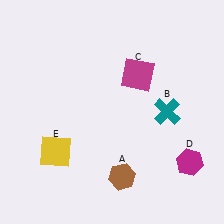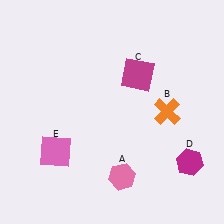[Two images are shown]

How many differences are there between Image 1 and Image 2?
There are 3 differences between the two images.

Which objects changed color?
A changed from brown to pink. B changed from teal to orange. E changed from yellow to pink.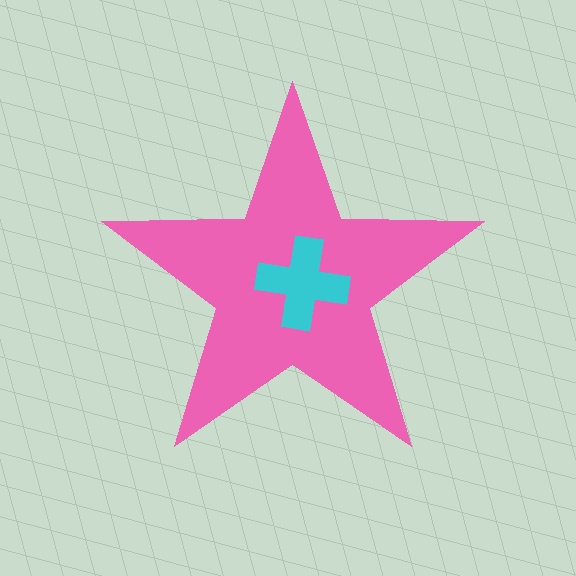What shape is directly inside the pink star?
The cyan cross.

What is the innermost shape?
The cyan cross.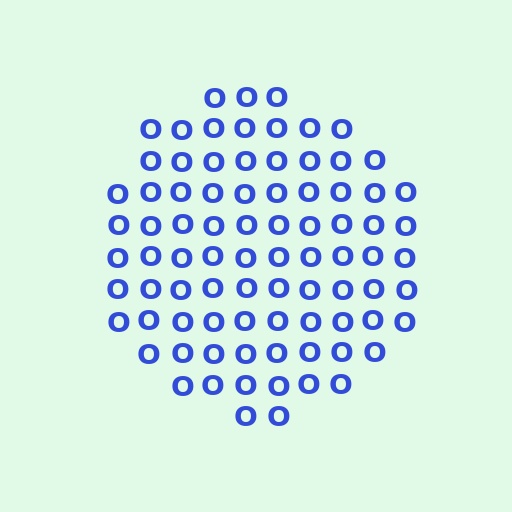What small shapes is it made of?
It is made of small letter O's.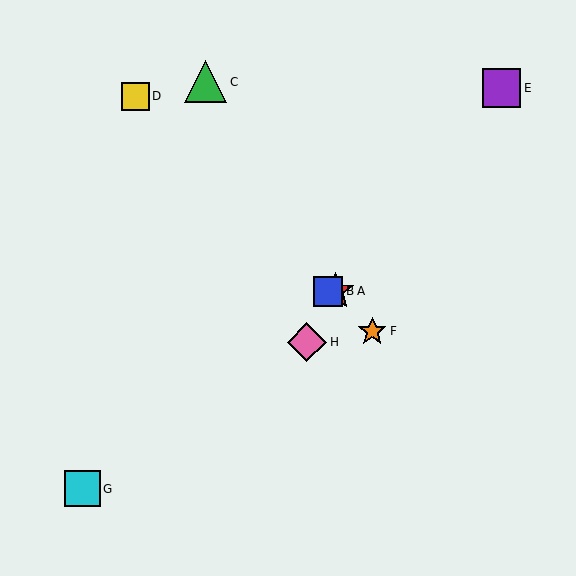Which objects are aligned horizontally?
Objects A, B are aligned horizontally.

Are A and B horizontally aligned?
Yes, both are at y≈291.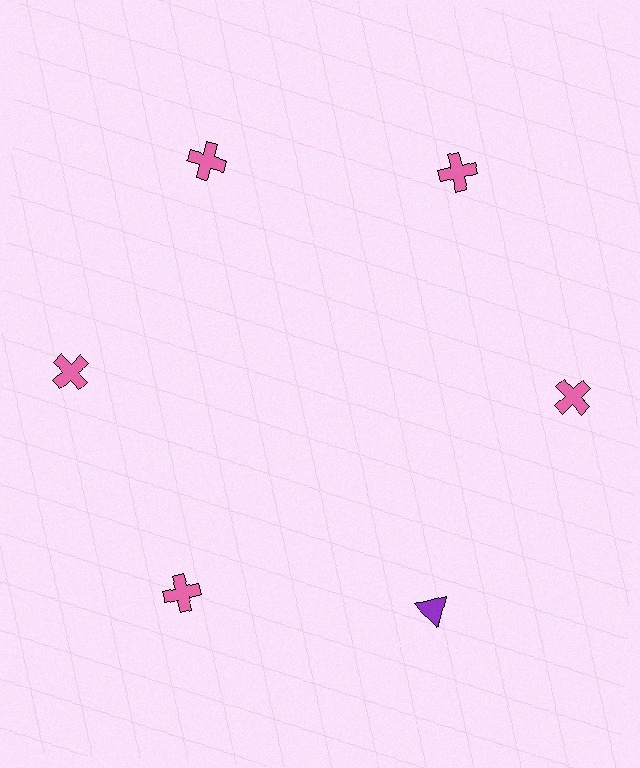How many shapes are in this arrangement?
There are 6 shapes arranged in a ring pattern.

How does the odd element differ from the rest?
It differs in both color (purple instead of pink) and shape (triangle instead of cross).